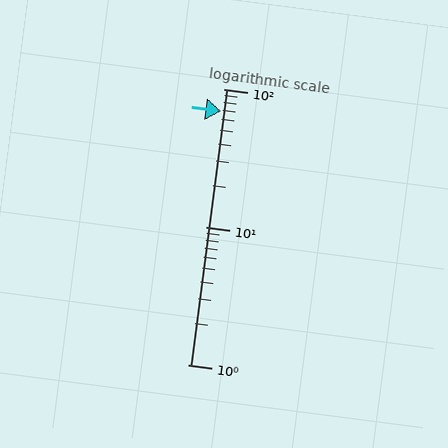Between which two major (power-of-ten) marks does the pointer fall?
The pointer is between 10 and 100.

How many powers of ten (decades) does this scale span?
The scale spans 2 decades, from 1 to 100.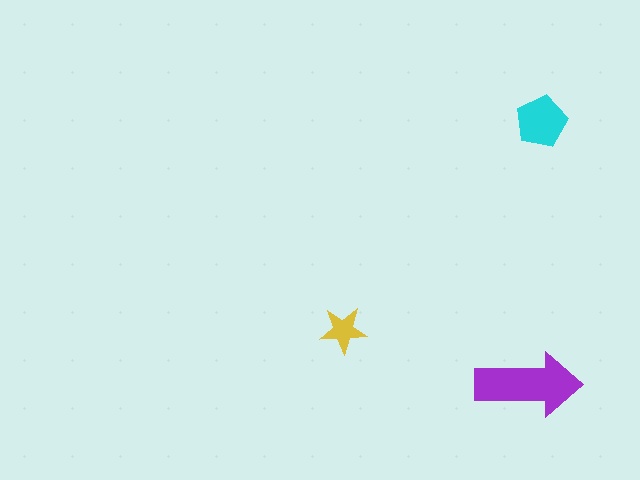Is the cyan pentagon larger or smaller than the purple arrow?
Smaller.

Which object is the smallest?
The yellow star.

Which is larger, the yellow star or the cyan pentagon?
The cyan pentagon.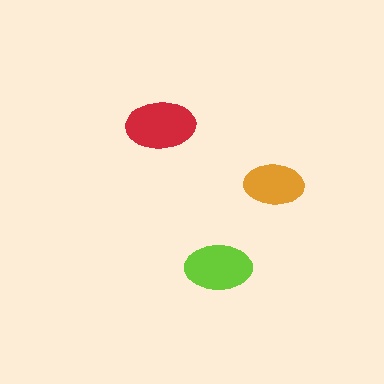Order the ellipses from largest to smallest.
the red one, the lime one, the orange one.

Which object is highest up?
The red ellipse is topmost.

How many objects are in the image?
There are 3 objects in the image.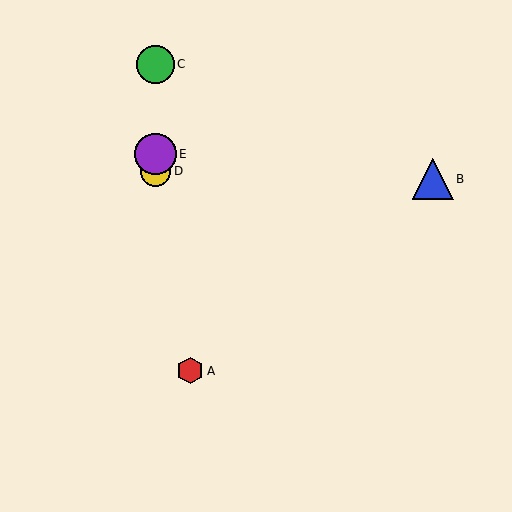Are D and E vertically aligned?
Yes, both are at x≈155.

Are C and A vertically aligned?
No, C is at x≈155 and A is at x≈190.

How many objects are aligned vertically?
3 objects (C, D, E) are aligned vertically.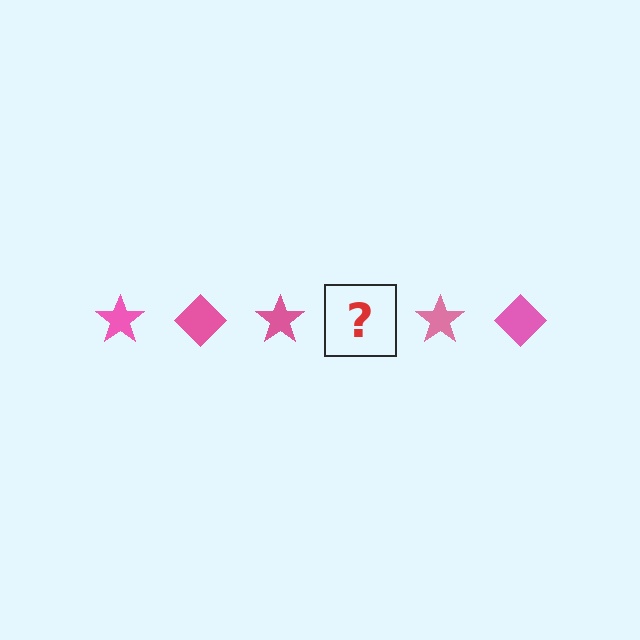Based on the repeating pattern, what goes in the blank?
The blank should be a pink diamond.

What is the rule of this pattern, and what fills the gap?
The rule is that the pattern cycles through star, diamond shapes in pink. The gap should be filled with a pink diamond.